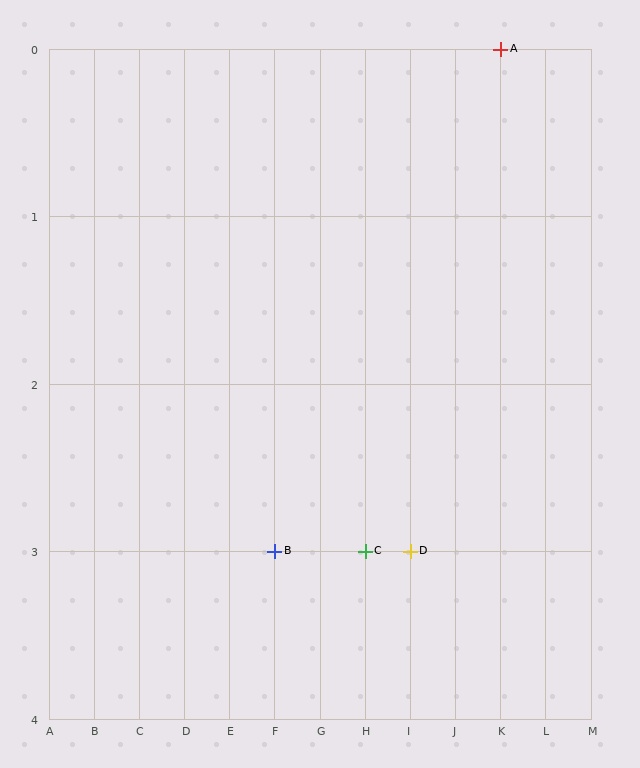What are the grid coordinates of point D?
Point D is at grid coordinates (I, 3).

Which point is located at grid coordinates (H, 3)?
Point C is at (H, 3).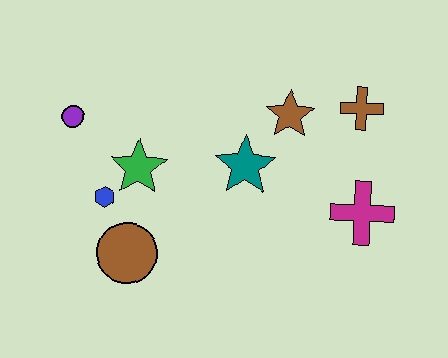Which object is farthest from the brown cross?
The purple circle is farthest from the brown cross.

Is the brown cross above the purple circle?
Yes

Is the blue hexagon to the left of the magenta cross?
Yes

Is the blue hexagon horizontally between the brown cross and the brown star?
No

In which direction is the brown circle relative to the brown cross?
The brown circle is to the left of the brown cross.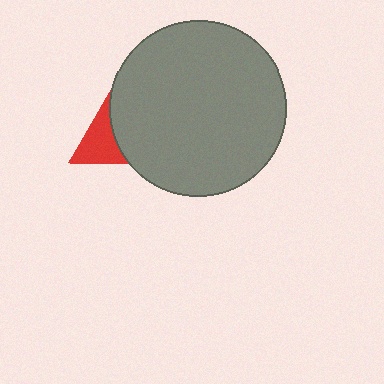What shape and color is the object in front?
The object in front is a gray circle.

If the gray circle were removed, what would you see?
You would see the complete red triangle.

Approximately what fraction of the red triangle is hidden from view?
Roughly 57% of the red triangle is hidden behind the gray circle.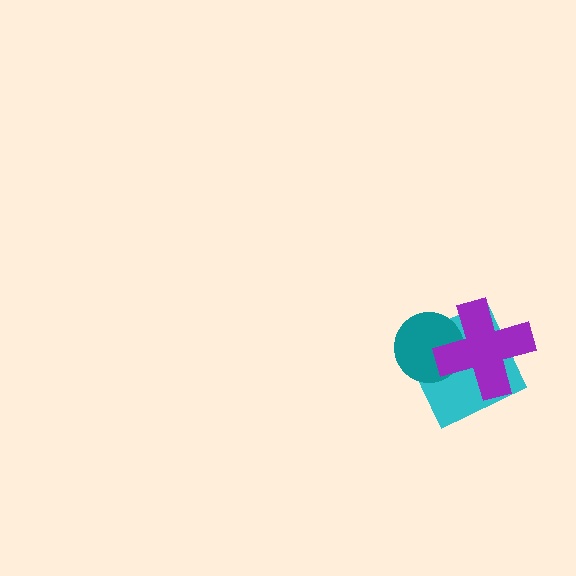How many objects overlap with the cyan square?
2 objects overlap with the cyan square.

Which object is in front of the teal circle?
The purple cross is in front of the teal circle.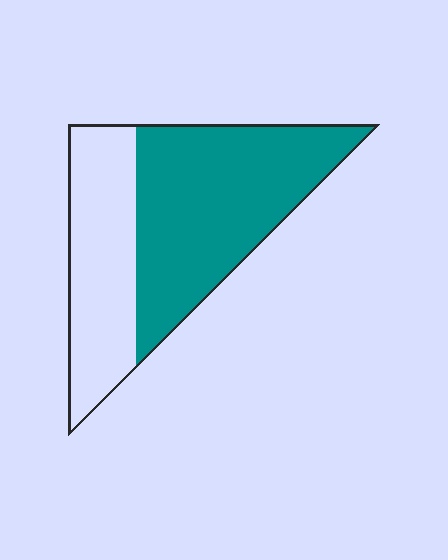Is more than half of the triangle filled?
Yes.